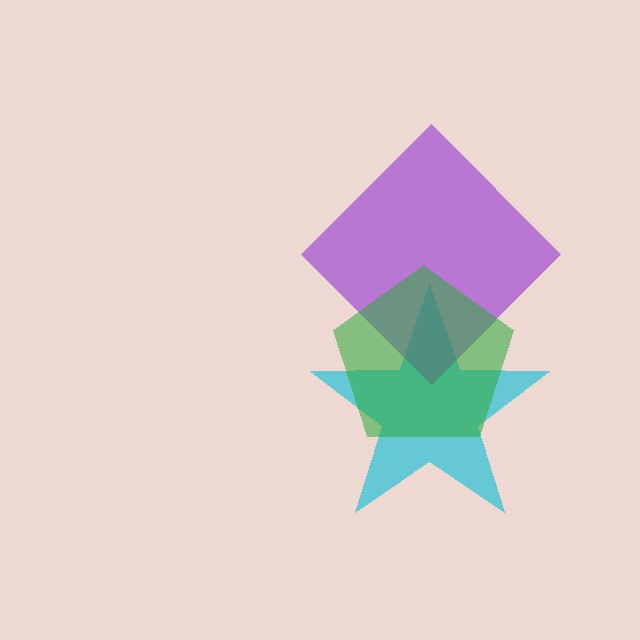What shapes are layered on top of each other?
The layered shapes are: a cyan star, a purple diamond, a green pentagon.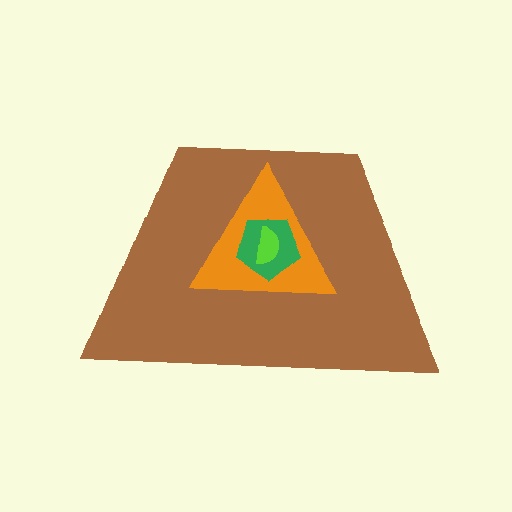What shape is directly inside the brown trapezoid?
The orange triangle.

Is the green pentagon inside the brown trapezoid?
Yes.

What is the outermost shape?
The brown trapezoid.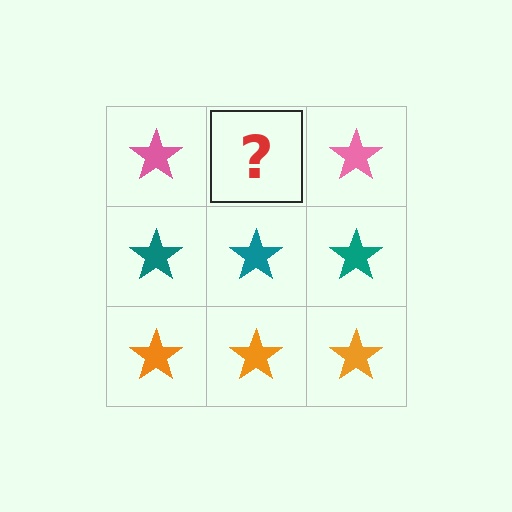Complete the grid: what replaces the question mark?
The question mark should be replaced with a pink star.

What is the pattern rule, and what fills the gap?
The rule is that each row has a consistent color. The gap should be filled with a pink star.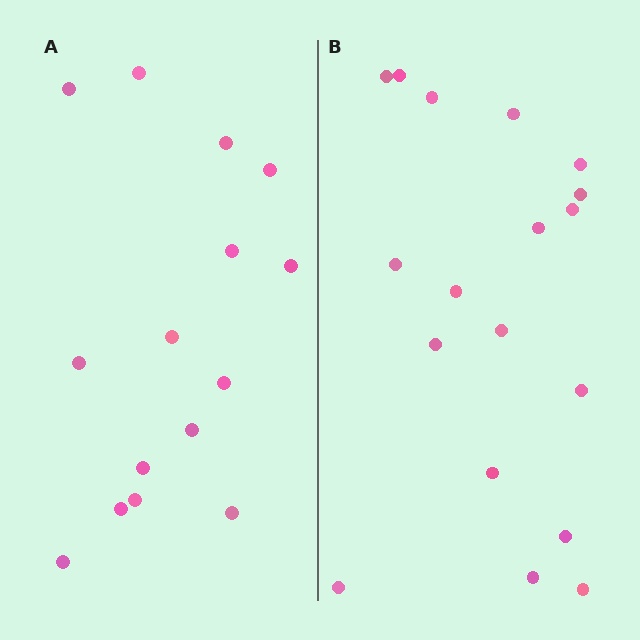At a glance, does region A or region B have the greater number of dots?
Region B (the right region) has more dots.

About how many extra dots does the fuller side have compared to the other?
Region B has just a few more — roughly 2 or 3 more dots than region A.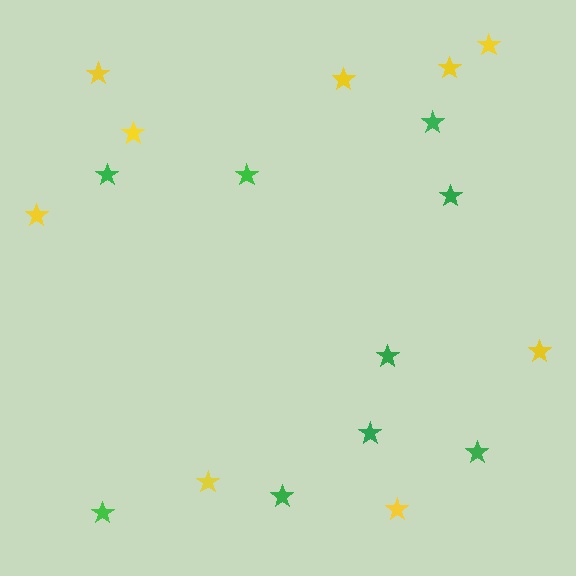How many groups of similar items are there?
There are 2 groups: one group of green stars (9) and one group of yellow stars (9).